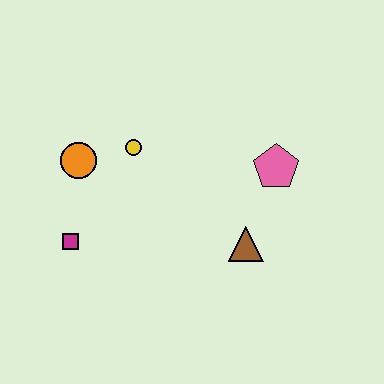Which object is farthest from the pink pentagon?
The magenta square is farthest from the pink pentagon.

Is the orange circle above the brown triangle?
Yes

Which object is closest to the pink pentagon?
The brown triangle is closest to the pink pentagon.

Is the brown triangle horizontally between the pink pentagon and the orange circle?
Yes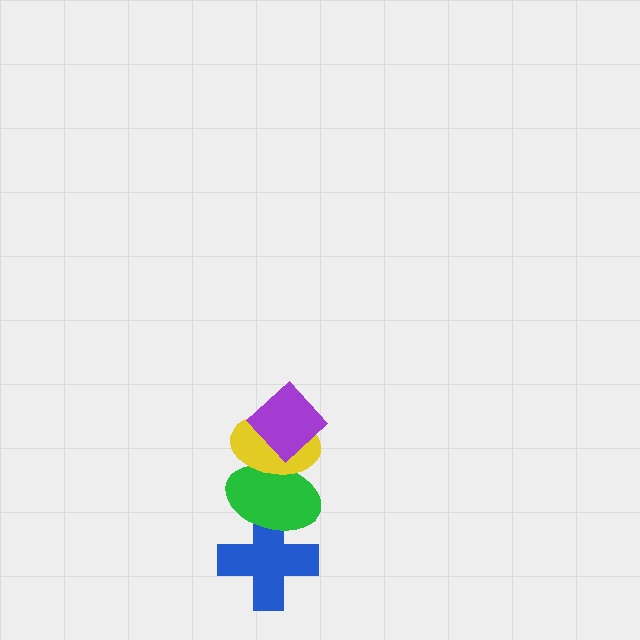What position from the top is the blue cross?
The blue cross is 4th from the top.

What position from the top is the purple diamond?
The purple diamond is 1st from the top.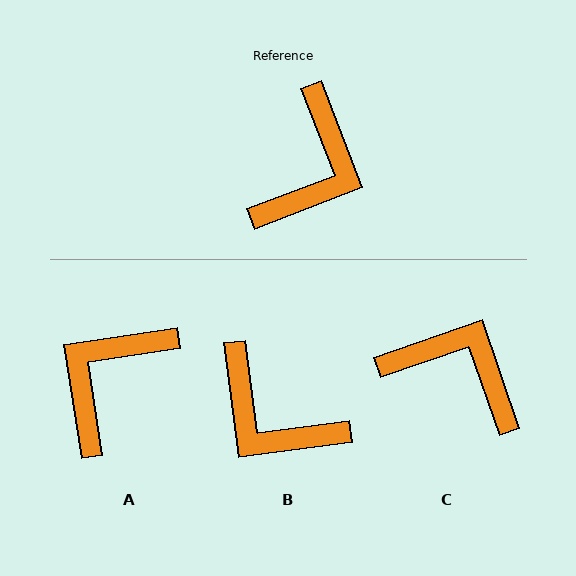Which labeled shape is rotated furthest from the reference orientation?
A, about 168 degrees away.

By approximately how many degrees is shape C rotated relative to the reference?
Approximately 88 degrees counter-clockwise.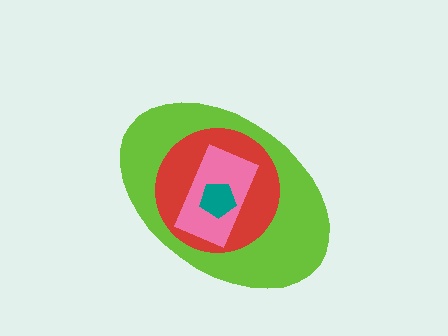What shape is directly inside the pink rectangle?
The teal pentagon.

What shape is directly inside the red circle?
The pink rectangle.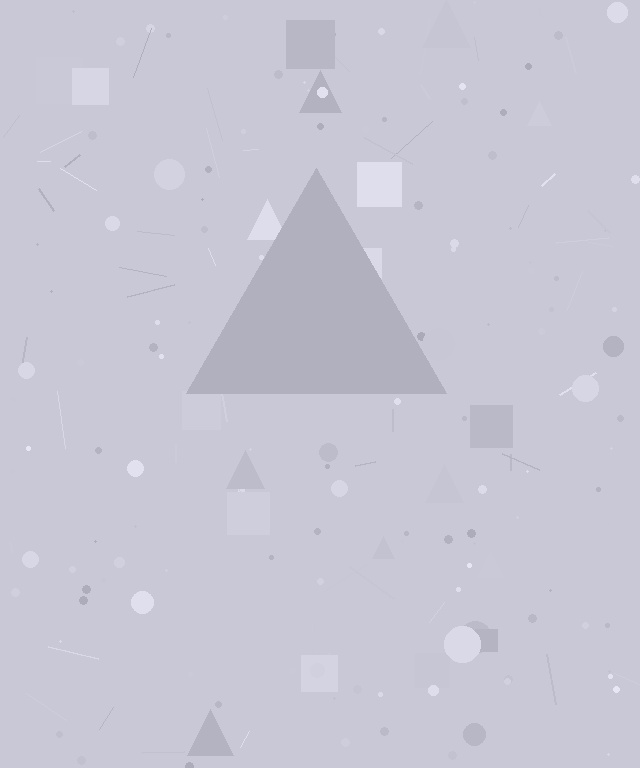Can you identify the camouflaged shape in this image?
The camouflaged shape is a triangle.